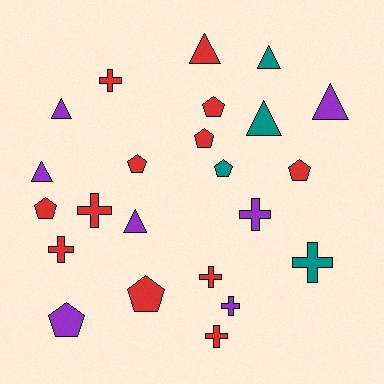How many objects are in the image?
There are 23 objects.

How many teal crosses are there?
There is 1 teal cross.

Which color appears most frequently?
Red, with 12 objects.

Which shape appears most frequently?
Pentagon, with 8 objects.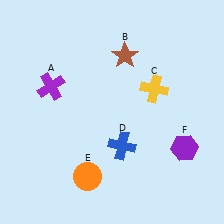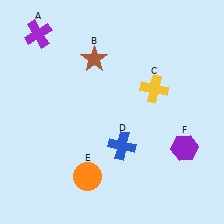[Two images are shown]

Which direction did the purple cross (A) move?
The purple cross (A) moved up.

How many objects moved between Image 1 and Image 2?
2 objects moved between the two images.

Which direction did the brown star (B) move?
The brown star (B) moved left.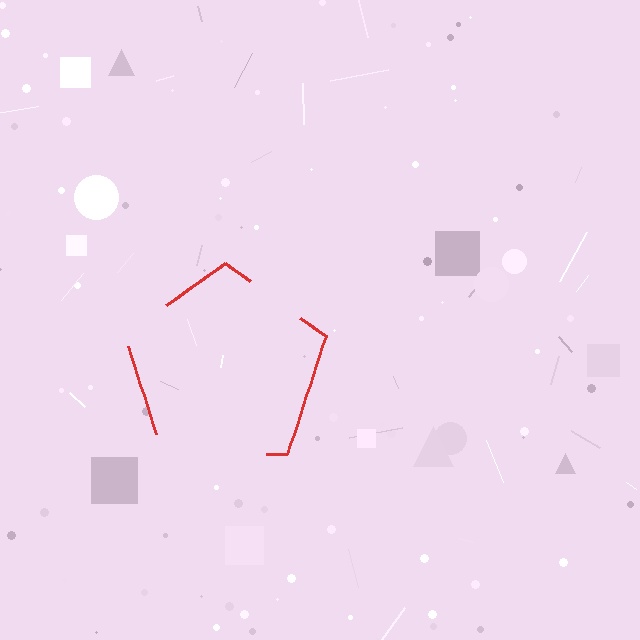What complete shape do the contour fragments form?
The contour fragments form a pentagon.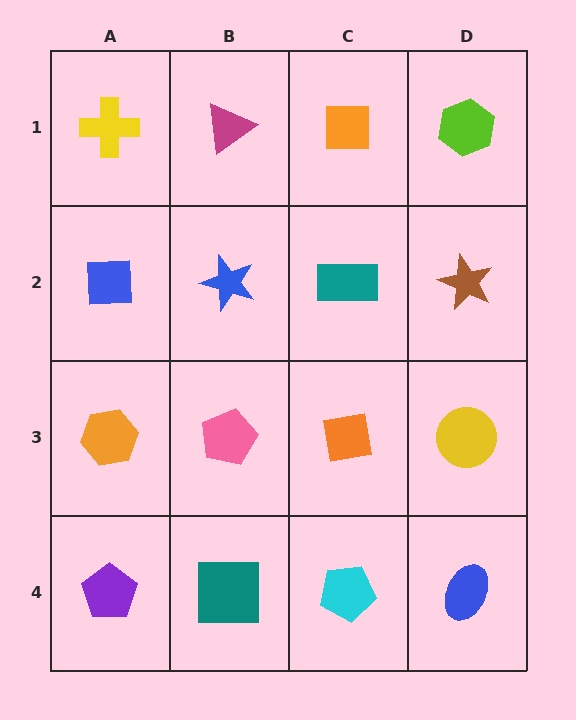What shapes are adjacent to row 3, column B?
A blue star (row 2, column B), a teal square (row 4, column B), an orange hexagon (row 3, column A), an orange square (row 3, column C).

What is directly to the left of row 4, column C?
A teal square.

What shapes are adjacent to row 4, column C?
An orange square (row 3, column C), a teal square (row 4, column B), a blue ellipse (row 4, column D).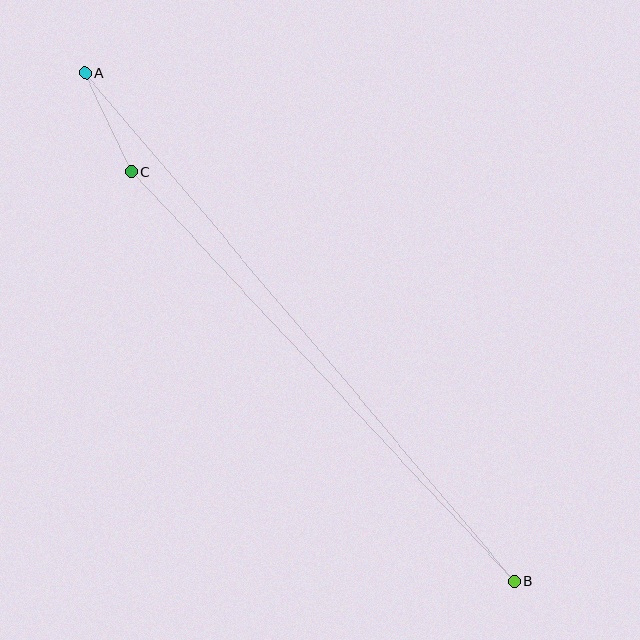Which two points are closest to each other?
Points A and C are closest to each other.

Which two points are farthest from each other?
Points A and B are farthest from each other.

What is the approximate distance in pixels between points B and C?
The distance between B and C is approximately 561 pixels.